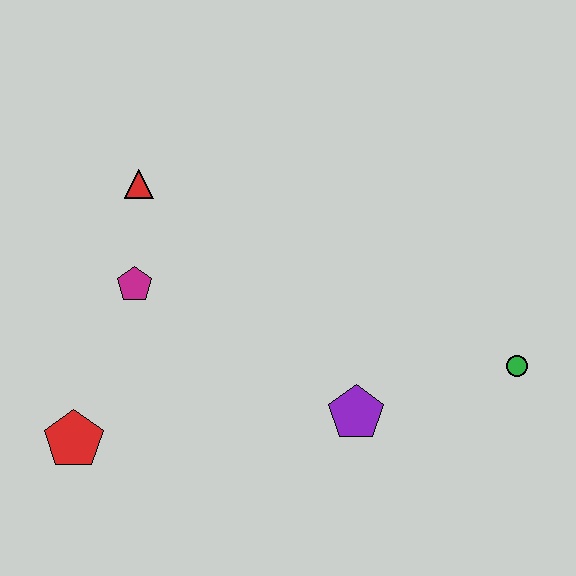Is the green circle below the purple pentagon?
No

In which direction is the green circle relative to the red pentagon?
The green circle is to the right of the red pentagon.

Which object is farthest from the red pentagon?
The green circle is farthest from the red pentagon.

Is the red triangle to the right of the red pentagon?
Yes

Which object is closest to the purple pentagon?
The green circle is closest to the purple pentagon.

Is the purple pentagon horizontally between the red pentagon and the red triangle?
No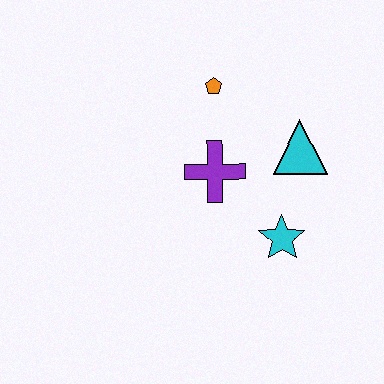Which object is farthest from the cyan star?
The orange pentagon is farthest from the cyan star.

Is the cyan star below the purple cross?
Yes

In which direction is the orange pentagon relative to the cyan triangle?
The orange pentagon is to the left of the cyan triangle.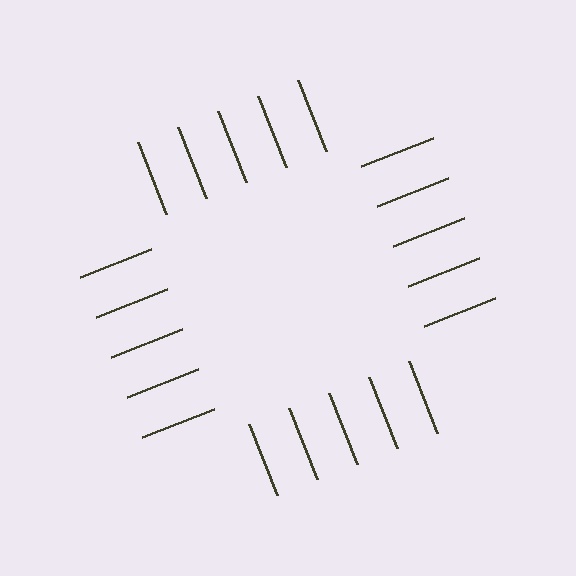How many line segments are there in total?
20 — 5 along each of the 4 edges.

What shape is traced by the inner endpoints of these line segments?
An illusory square — the line segments terminate on its edges but no continuous stroke is drawn.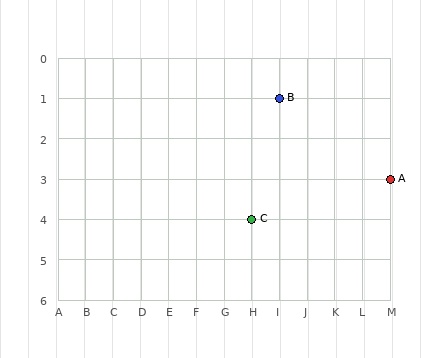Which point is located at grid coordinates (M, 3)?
Point A is at (M, 3).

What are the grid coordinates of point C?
Point C is at grid coordinates (H, 4).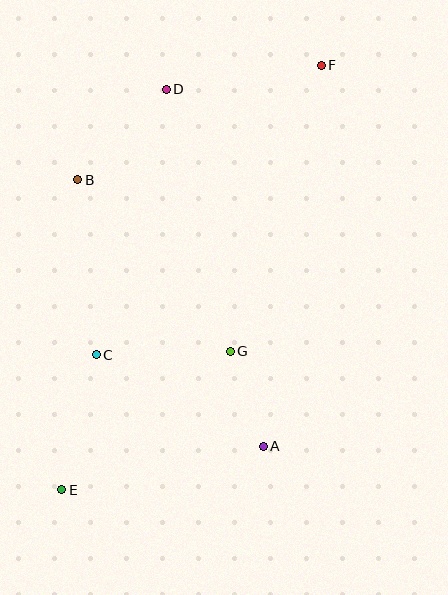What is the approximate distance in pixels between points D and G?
The distance between D and G is approximately 269 pixels.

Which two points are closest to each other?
Points A and G are closest to each other.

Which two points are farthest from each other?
Points E and F are farthest from each other.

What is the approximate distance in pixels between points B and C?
The distance between B and C is approximately 176 pixels.